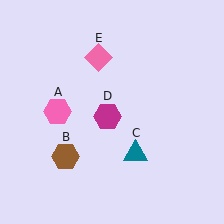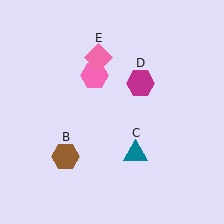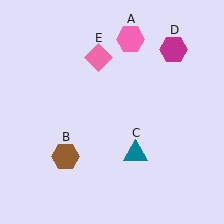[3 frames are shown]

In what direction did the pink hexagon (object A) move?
The pink hexagon (object A) moved up and to the right.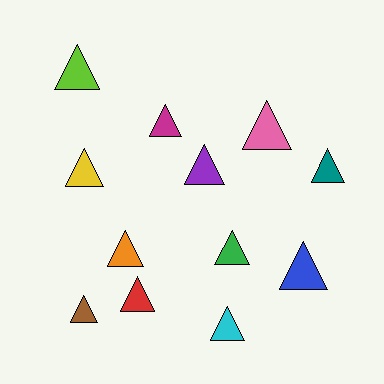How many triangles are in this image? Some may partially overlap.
There are 12 triangles.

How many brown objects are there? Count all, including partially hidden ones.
There is 1 brown object.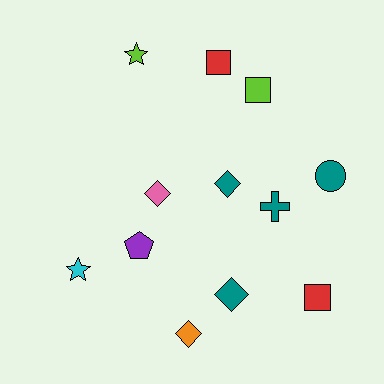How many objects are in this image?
There are 12 objects.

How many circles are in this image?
There is 1 circle.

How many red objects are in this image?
There are 2 red objects.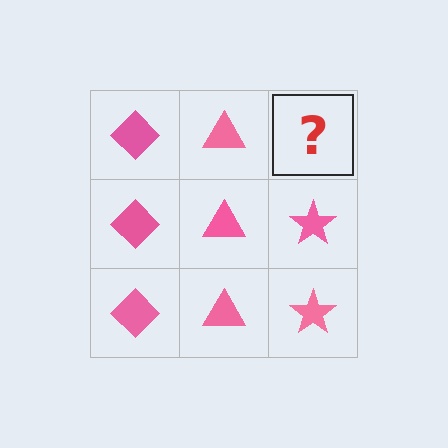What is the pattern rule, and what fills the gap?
The rule is that each column has a consistent shape. The gap should be filled with a pink star.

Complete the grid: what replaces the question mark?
The question mark should be replaced with a pink star.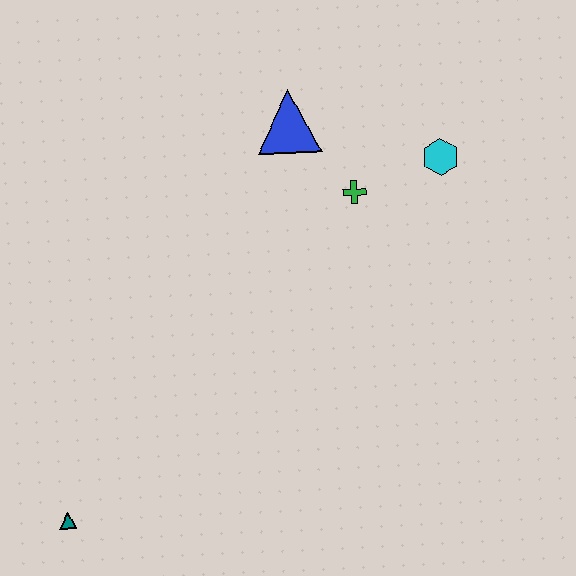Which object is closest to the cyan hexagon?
The green cross is closest to the cyan hexagon.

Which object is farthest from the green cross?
The teal triangle is farthest from the green cross.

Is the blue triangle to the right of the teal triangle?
Yes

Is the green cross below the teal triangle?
No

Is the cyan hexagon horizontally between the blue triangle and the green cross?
No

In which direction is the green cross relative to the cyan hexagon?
The green cross is to the left of the cyan hexagon.